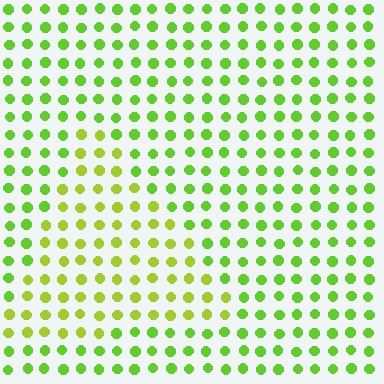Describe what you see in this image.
The image is filled with small lime elements in a uniform arrangement. A triangle-shaped region is visible where the elements are tinted to a slightly different hue, forming a subtle color boundary.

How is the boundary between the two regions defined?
The boundary is defined purely by a slight shift in hue (about 24 degrees). Spacing, size, and orientation are identical on both sides.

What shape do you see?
I see a triangle.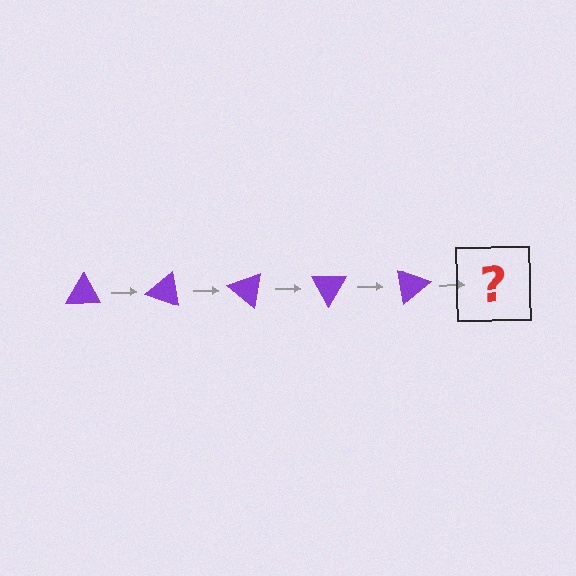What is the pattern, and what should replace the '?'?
The pattern is that the triangle rotates 20 degrees each step. The '?' should be a purple triangle rotated 100 degrees.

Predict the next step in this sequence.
The next step is a purple triangle rotated 100 degrees.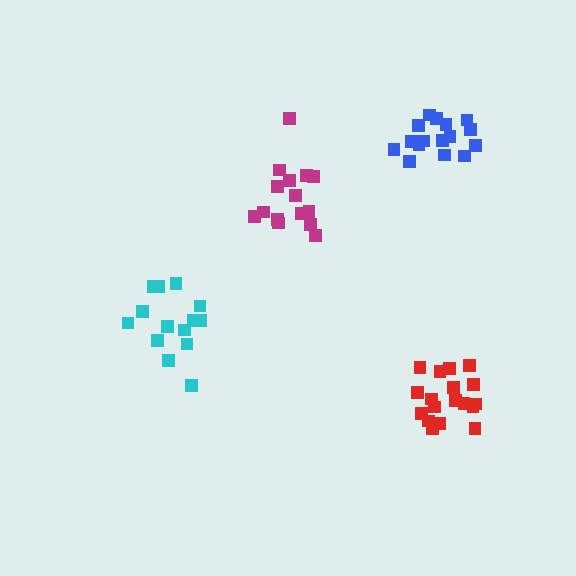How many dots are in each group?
Group 1: 15 dots, Group 2: 14 dots, Group 3: 18 dots, Group 4: 16 dots (63 total).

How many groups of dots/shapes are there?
There are 4 groups.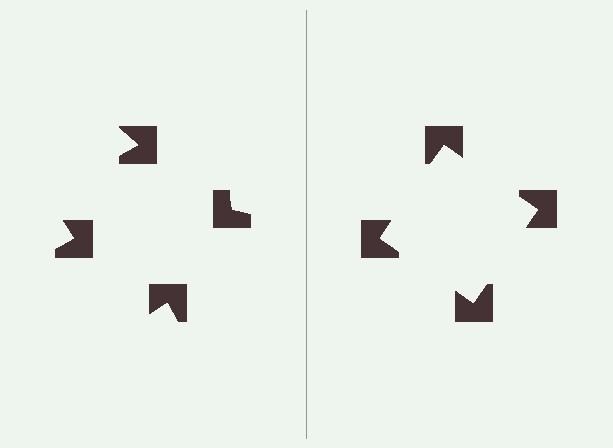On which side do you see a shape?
An illusory square appears on the right side. On the left side the wedge cuts are rotated, so no coherent shape forms.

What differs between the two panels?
The notched squares are positioned identically on both sides; only the wedge orientations differ. On the right they align to a square; on the left they are misaligned.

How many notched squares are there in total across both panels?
8 — 4 on each side.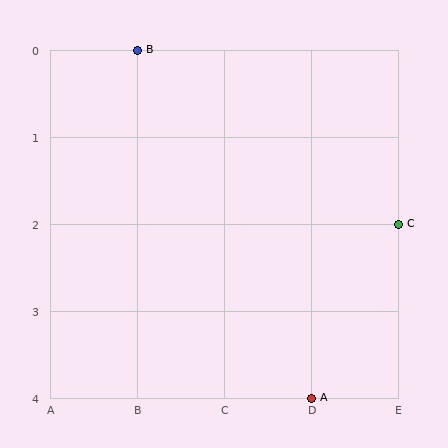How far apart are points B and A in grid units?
Points B and A are 2 columns and 4 rows apart (about 4.5 grid units diagonally).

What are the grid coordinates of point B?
Point B is at grid coordinates (B, 0).